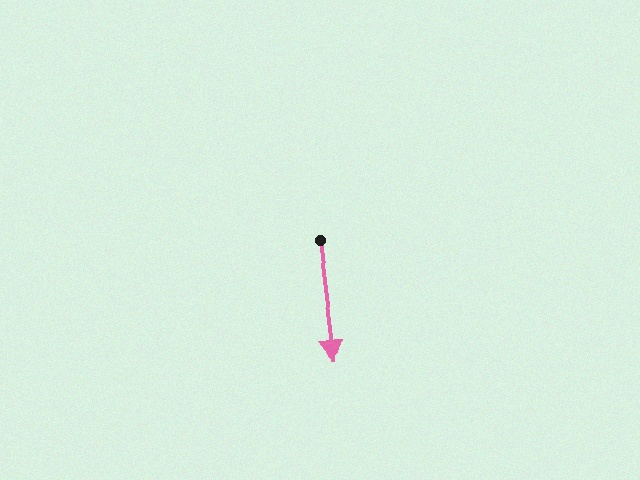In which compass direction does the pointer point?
South.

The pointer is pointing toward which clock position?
Roughly 6 o'clock.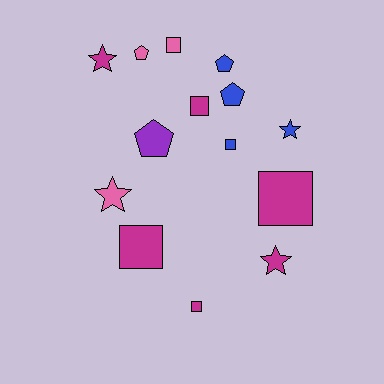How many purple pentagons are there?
There is 1 purple pentagon.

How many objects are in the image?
There are 14 objects.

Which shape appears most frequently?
Square, with 6 objects.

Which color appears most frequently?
Magenta, with 6 objects.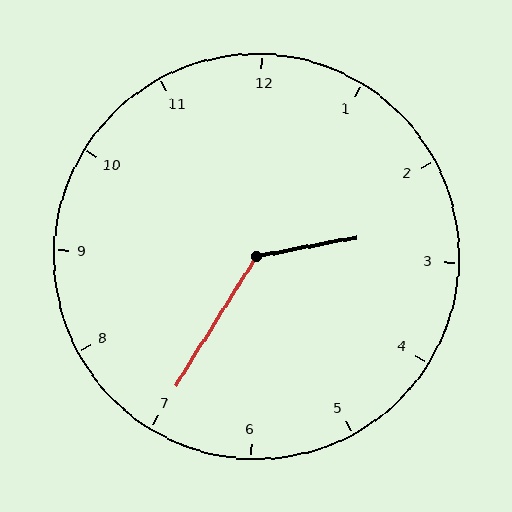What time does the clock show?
2:35.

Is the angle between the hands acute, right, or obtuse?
It is obtuse.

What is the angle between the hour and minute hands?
Approximately 132 degrees.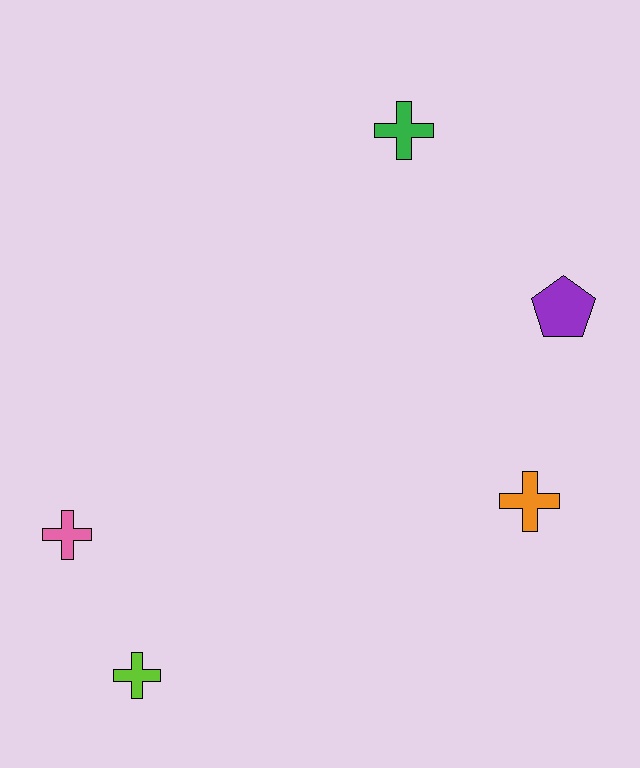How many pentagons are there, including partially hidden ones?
There is 1 pentagon.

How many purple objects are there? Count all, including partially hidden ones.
There is 1 purple object.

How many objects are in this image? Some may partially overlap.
There are 5 objects.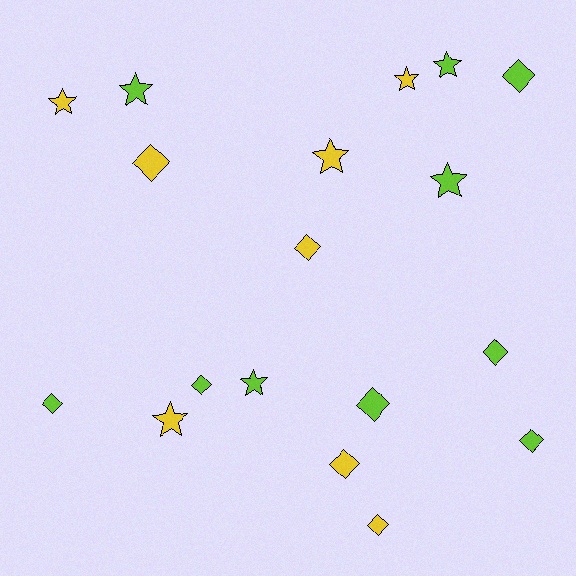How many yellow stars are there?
There are 4 yellow stars.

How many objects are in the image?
There are 18 objects.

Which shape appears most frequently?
Diamond, with 10 objects.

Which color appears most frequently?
Lime, with 10 objects.